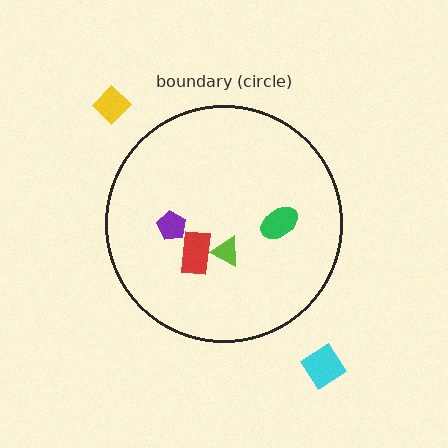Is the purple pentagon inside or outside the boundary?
Inside.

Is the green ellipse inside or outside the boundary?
Inside.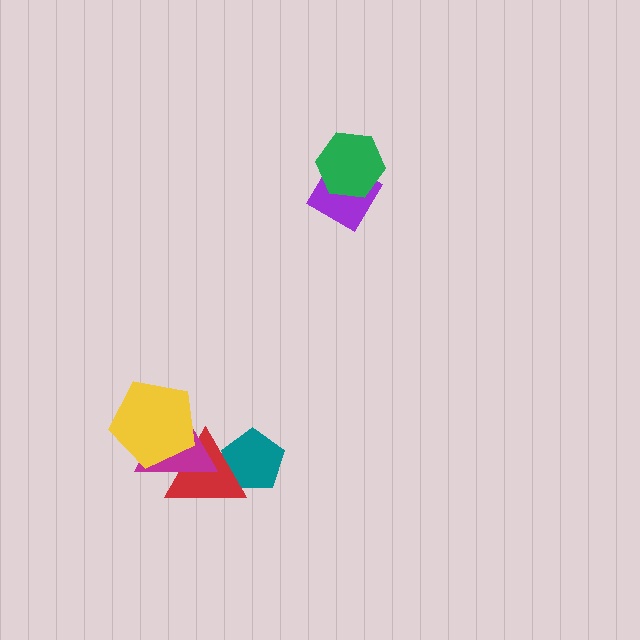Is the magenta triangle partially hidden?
Yes, it is partially covered by another shape.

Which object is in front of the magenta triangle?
The yellow pentagon is in front of the magenta triangle.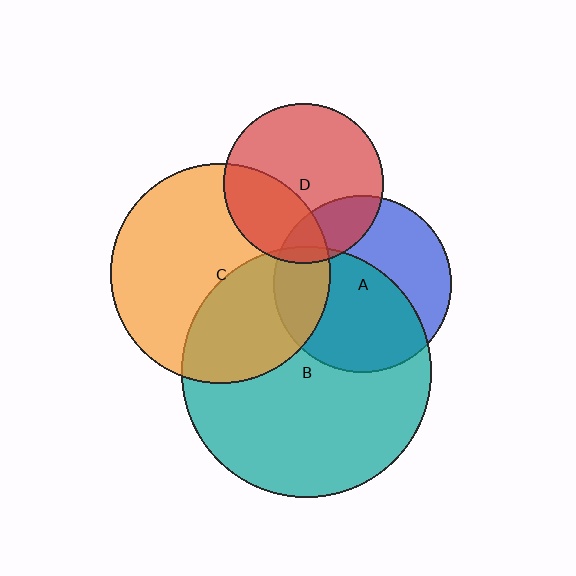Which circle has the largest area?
Circle B (teal).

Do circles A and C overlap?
Yes.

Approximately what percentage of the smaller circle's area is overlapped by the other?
Approximately 20%.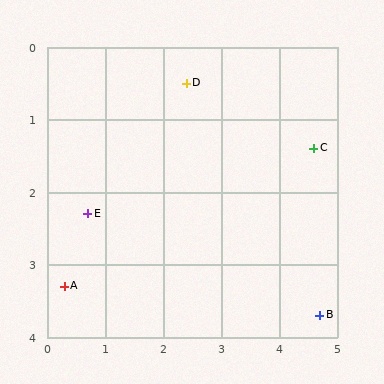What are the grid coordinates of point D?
Point D is at approximately (2.4, 0.5).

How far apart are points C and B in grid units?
Points C and B are about 2.3 grid units apart.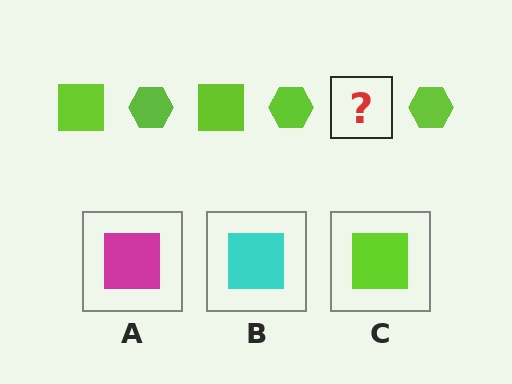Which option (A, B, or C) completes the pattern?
C.